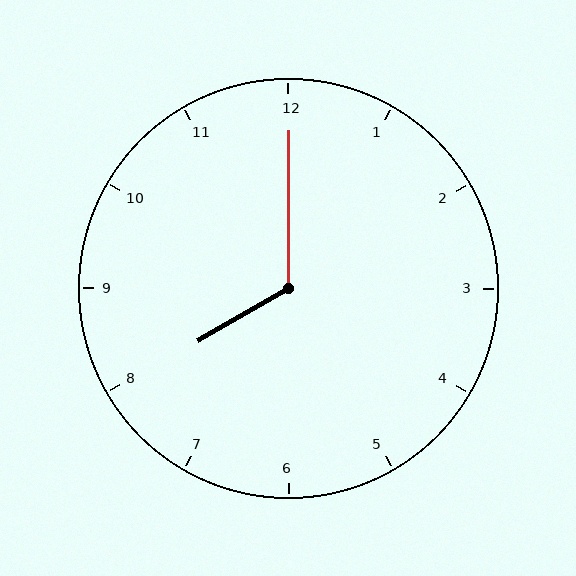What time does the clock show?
8:00.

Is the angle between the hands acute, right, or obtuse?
It is obtuse.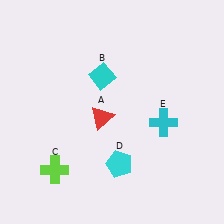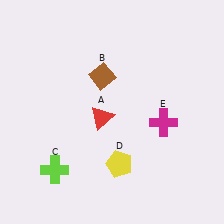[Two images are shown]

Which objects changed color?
B changed from cyan to brown. D changed from cyan to yellow. E changed from cyan to magenta.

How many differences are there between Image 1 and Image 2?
There are 3 differences between the two images.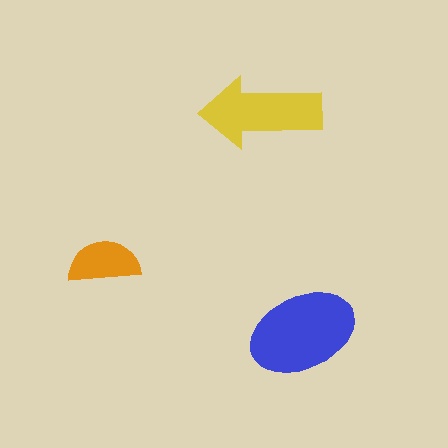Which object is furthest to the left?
The orange semicircle is leftmost.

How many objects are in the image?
There are 3 objects in the image.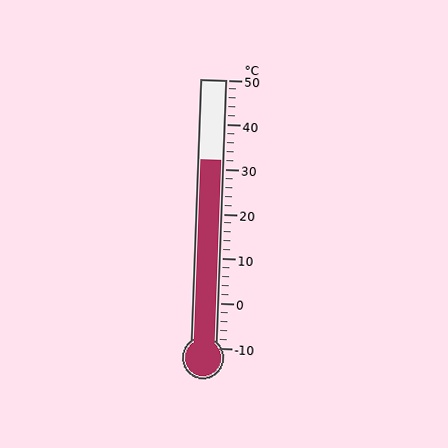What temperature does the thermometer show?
The thermometer shows approximately 32°C.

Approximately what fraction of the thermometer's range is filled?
The thermometer is filled to approximately 70% of its range.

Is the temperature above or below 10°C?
The temperature is above 10°C.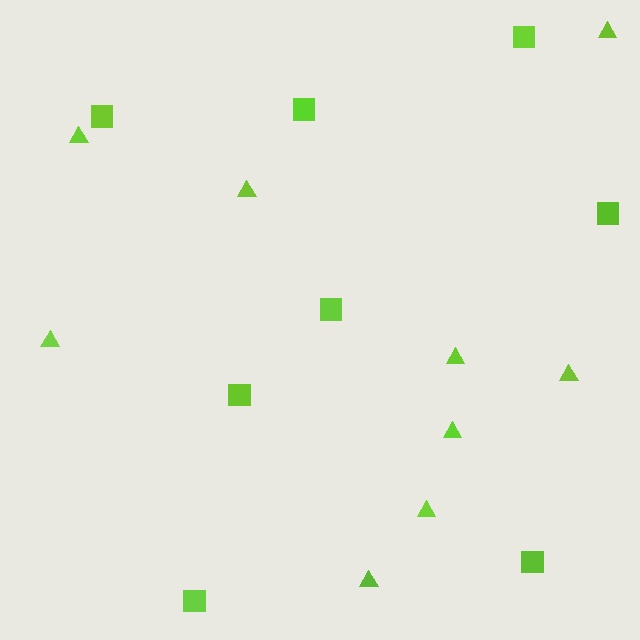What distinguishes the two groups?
There are 2 groups: one group of squares (8) and one group of triangles (9).